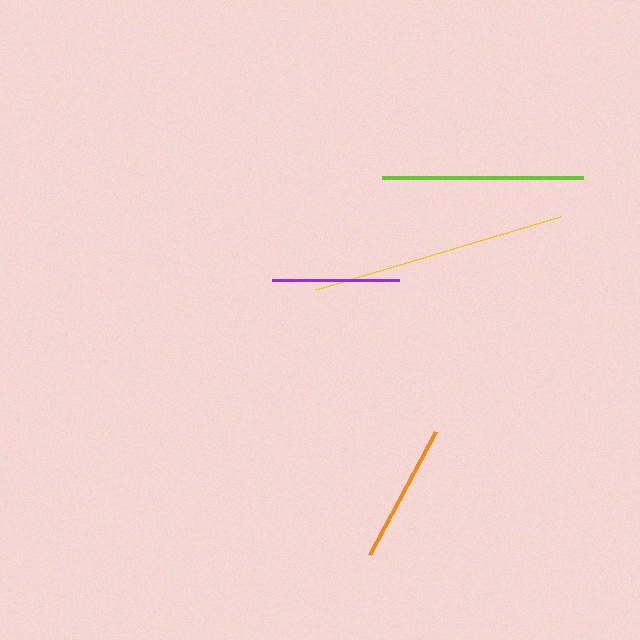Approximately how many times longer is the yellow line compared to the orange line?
The yellow line is approximately 1.8 times the length of the orange line.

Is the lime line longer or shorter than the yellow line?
The yellow line is longer than the lime line.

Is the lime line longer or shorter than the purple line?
The lime line is longer than the purple line.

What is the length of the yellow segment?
The yellow segment is approximately 255 pixels long.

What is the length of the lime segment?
The lime segment is approximately 200 pixels long.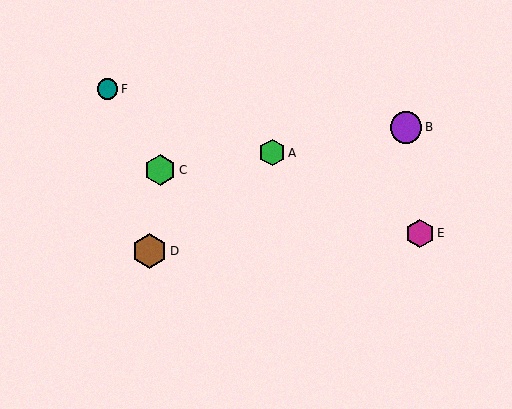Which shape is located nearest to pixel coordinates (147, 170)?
The green hexagon (labeled C) at (160, 170) is nearest to that location.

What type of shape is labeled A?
Shape A is a green hexagon.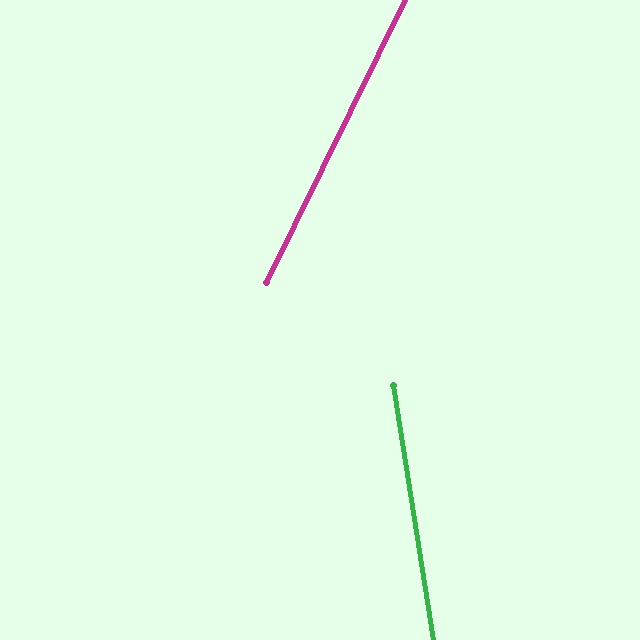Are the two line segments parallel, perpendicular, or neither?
Neither parallel nor perpendicular — they differ by about 35°.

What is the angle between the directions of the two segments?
Approximately 35 degrees.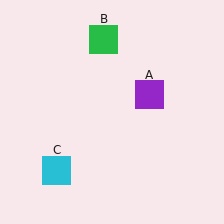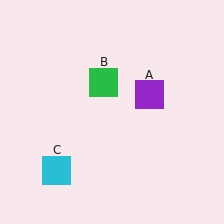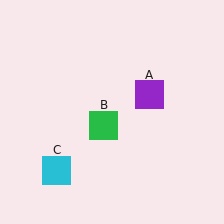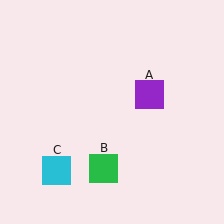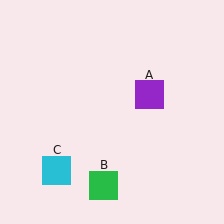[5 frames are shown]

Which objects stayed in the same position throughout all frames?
Purple square (object A) and cyan square (object C) remained stationary.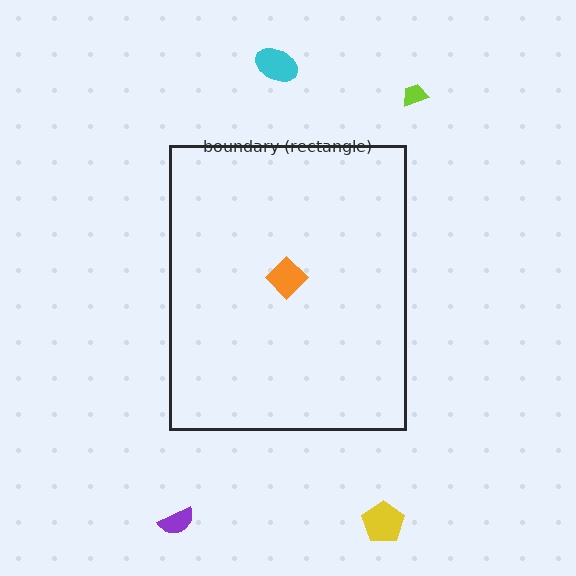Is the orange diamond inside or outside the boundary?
Inside.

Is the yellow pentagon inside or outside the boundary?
Outside.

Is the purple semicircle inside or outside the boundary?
Outside.